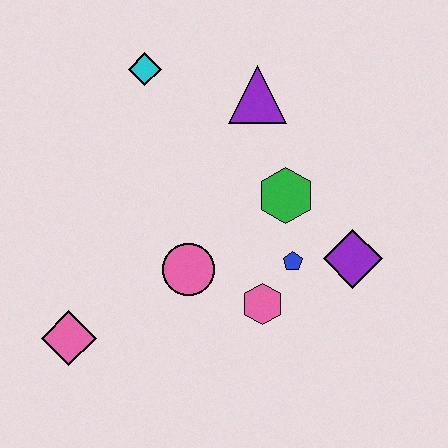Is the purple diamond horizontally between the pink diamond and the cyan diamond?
No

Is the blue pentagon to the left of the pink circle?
No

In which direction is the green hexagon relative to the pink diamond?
The green hexagon is to the right of the pink diamond.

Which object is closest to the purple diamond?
The blue pentagon is closest to the purple diamond.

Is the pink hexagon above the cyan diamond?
No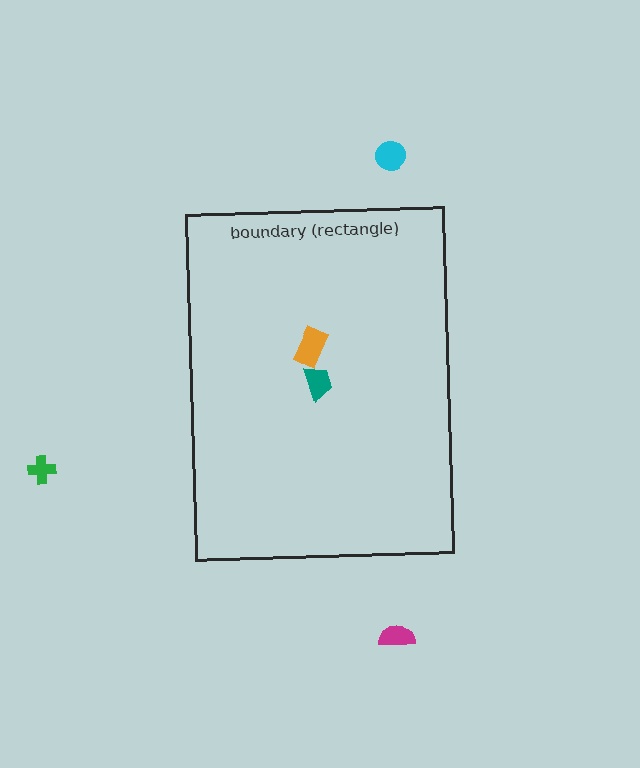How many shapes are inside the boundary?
2 inside, 3 outside.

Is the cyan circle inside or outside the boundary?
Outside.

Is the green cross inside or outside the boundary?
Outside.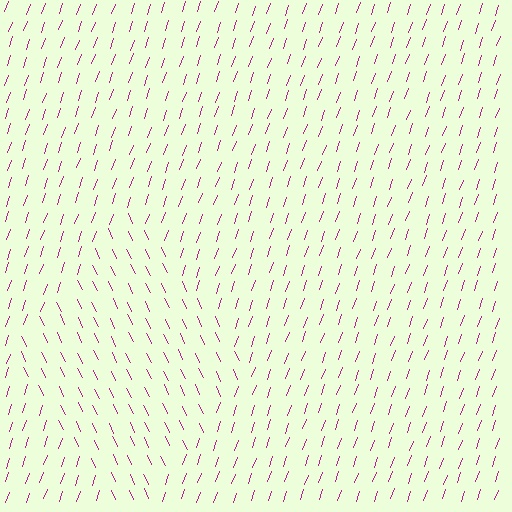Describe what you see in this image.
The image is filled with small magenta line segments. A diamond region in the image has lines oriented differently from the surrounding lines, creating a visible texture boundary.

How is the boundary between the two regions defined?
The boundary is defined purely by a change in line orientation (approximately 45 degrees difference). All lines are the same color and thickness.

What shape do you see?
I see a diamond.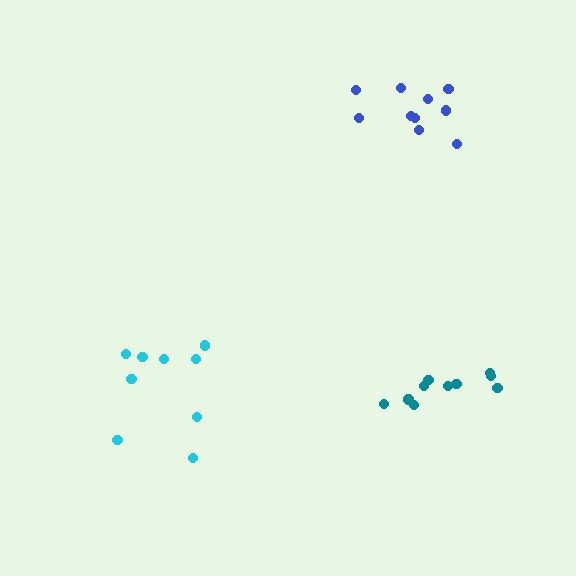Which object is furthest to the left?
The cyan cluster is leftmost.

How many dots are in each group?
Group 1: 10 dots, Group 2: 9 dots, Group 3: 10 dots (29 total).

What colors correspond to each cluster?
The clusters are colored: teal, cyan, blue.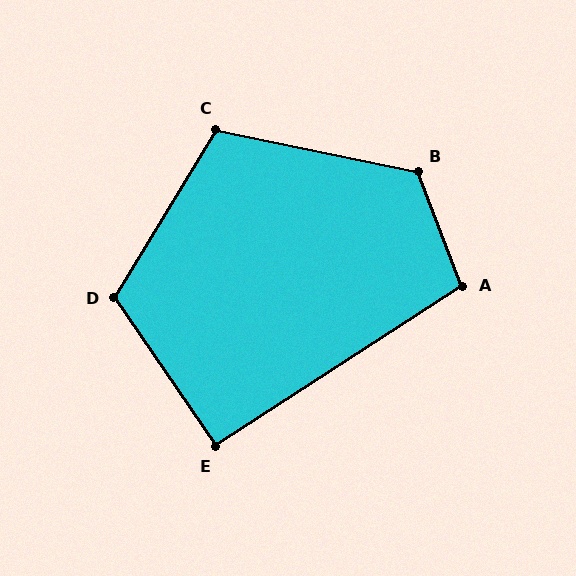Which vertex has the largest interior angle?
B, at approximately 123 degrees.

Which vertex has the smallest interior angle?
E, at approximately 91 degrees.